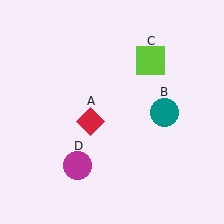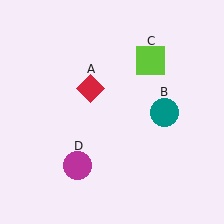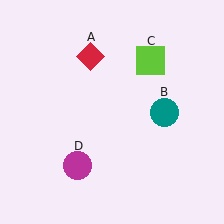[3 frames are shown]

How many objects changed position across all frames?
1 object changed position: red diamond (object A).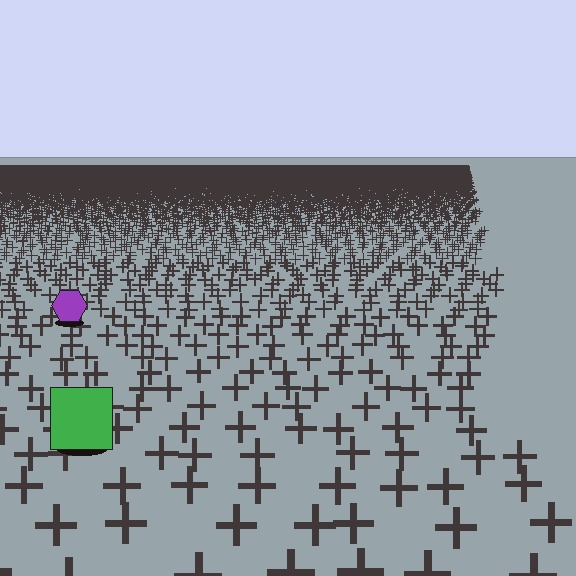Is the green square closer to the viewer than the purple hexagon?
Yes. The green square is closer — you can tell from the texture gradient: the ground texture is coarser near it.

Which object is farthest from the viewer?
The purple hexagon is farthest from the viewer. It appears smaller and the ground texture around it is denser.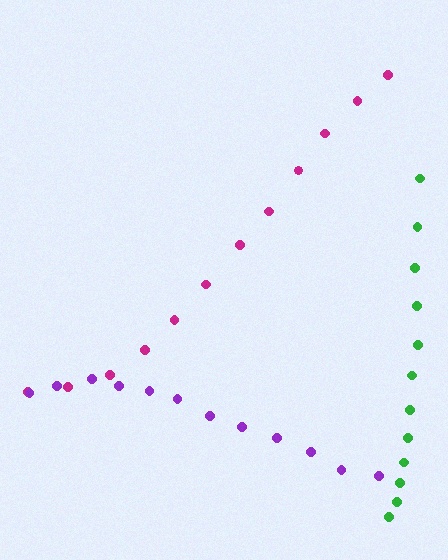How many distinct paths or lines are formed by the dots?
There are 3 distinct paths.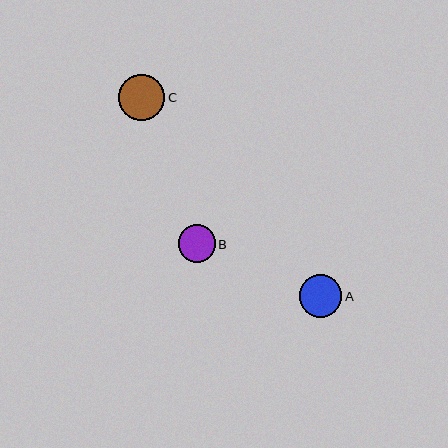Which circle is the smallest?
Circle B is the smallest with a size of approximately 37 pixels.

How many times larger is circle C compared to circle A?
Circle C is approximately 1.1 times the size of circle A.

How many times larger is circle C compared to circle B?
Circle C is approximately 1.2 times the size of circle B.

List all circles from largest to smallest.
From largest to smallest: C, A, B.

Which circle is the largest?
Circle C is the largest with a size of approximately 47 pixels.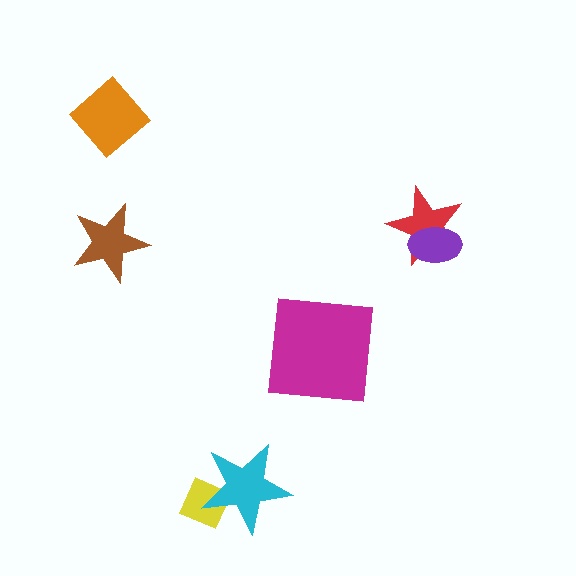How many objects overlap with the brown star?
0 objects overlap with the brown star.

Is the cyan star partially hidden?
No, no other shape covers it.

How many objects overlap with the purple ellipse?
1 object overlaps with the purple ellipse.